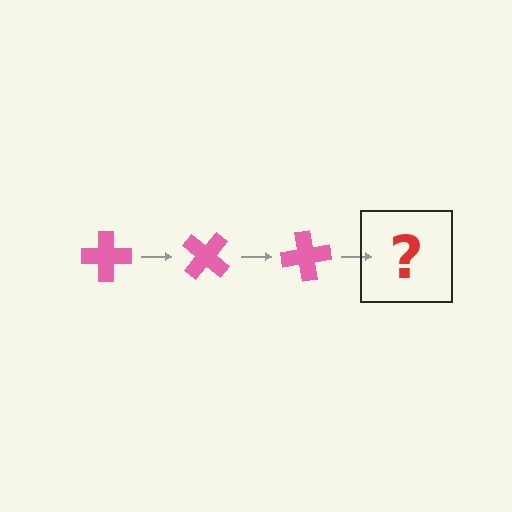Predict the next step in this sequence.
The next step is a pink cross rotated 120 degrees.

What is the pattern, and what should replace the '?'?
The pattern is that the cross rotates 40 degrees each step. The '?' should be a pink cross rotated 120 degrees.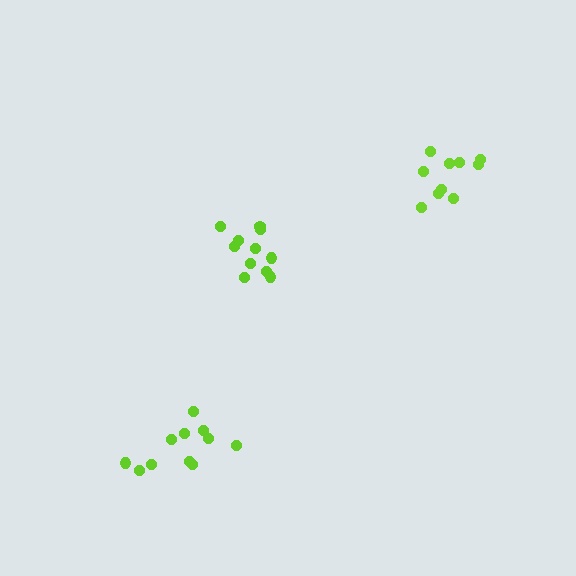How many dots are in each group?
Group 1: 11 dots, Group 2: 10 dots, Group 3: 11 dots (32 total).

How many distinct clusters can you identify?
There are 3 distinct clusters.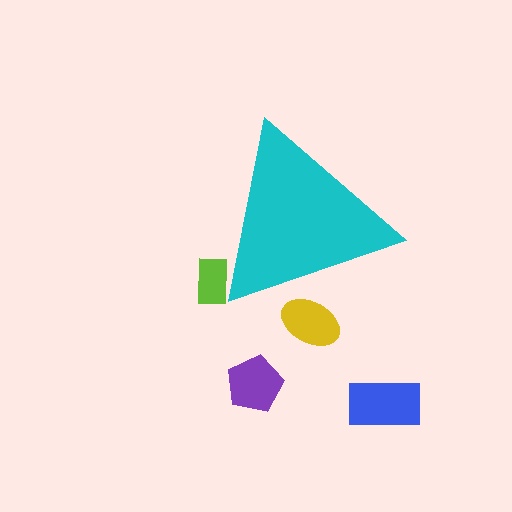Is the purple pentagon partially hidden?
No, the purple pentagon is fully visible.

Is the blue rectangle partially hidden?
No, the blue rectangle is fully visible.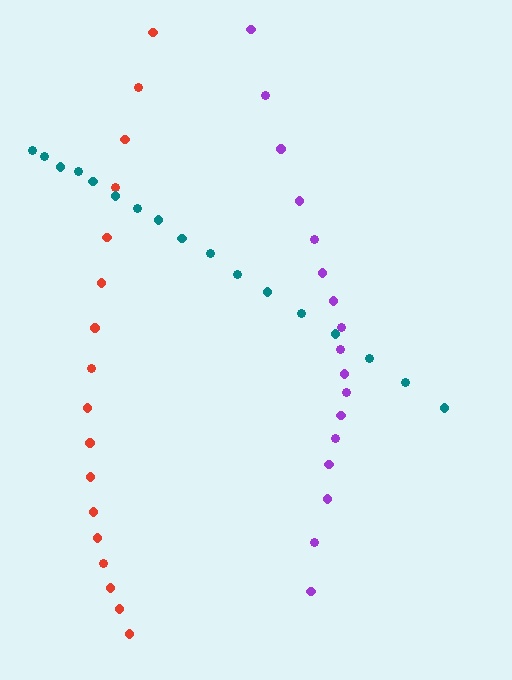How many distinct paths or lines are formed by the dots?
There are 3 distinct paths.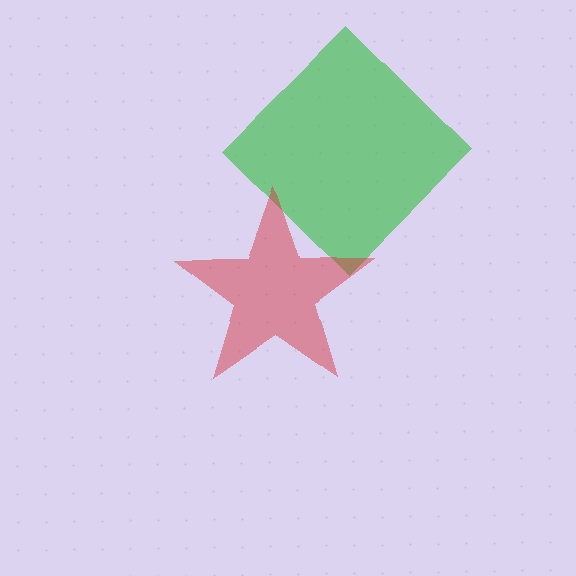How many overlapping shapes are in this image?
There are 2 overlapping shapes in the image.